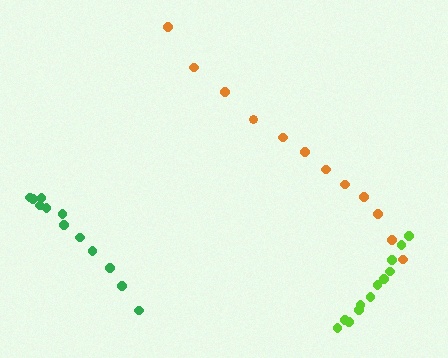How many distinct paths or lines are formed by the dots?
There are 3 distinct paths.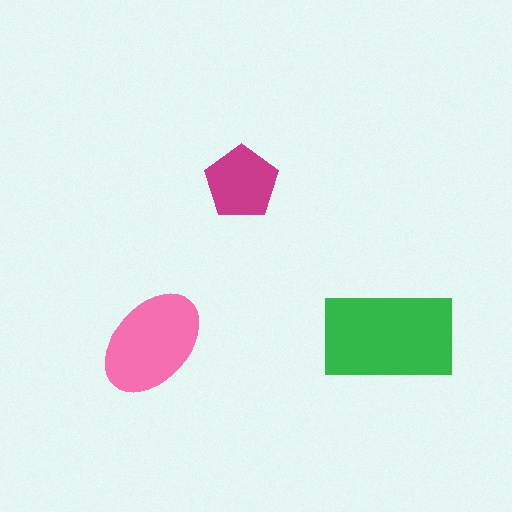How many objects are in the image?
There are 3 objects in the image.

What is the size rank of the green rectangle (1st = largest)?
1st.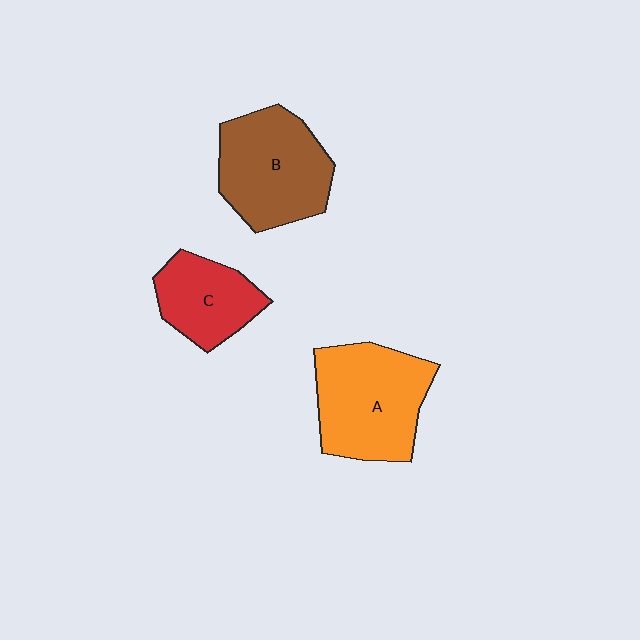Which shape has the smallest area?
Shape C (red).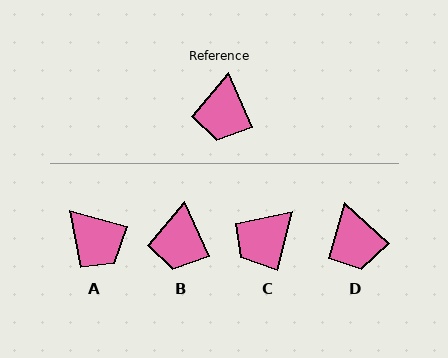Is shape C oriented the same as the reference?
No, it is off by about 38 degrees.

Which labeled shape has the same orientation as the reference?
B.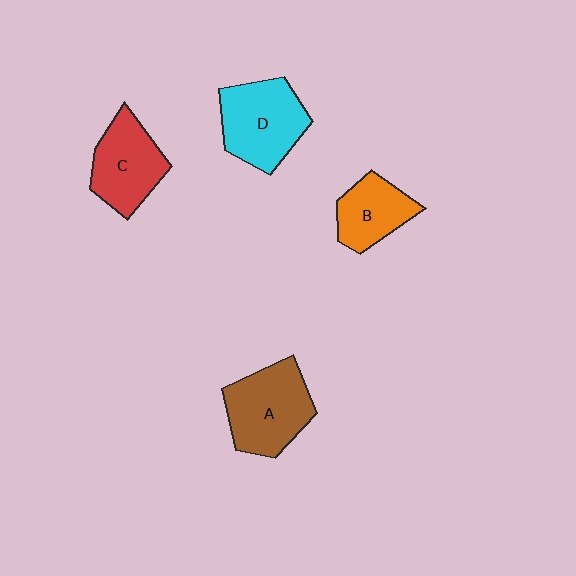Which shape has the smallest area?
Shape B (orange).